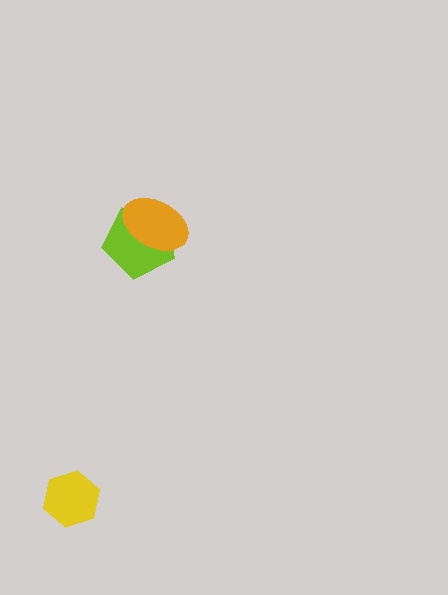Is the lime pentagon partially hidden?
Yes, it is partially covered by another shape.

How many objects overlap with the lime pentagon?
1 object overlaps with the lime pentagon.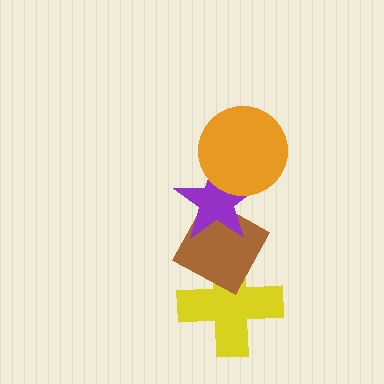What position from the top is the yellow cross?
The yellow cross is 4th from the top.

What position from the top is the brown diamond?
The brown diamond is 3rd from the top.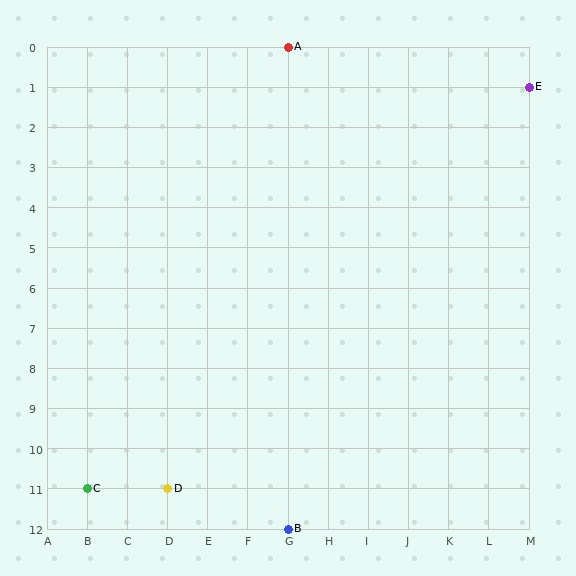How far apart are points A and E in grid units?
Points A and E are 6 columns and 1 row apart (about 6.1 grid units diagonally).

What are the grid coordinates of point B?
Point B is at grid coordinates (G, 12).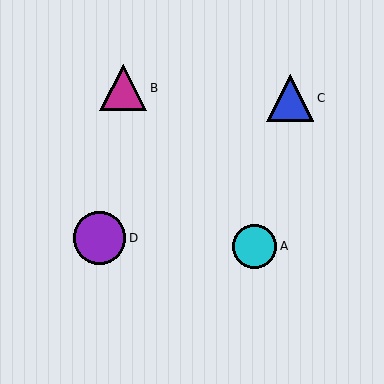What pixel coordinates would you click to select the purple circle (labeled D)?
Click at (99, 238) to select the purple circle D.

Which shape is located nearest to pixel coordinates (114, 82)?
The magenta triangle (labeled B) at (123, 88) is nearest to that location.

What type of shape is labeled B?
Shape B is a magenta triangle.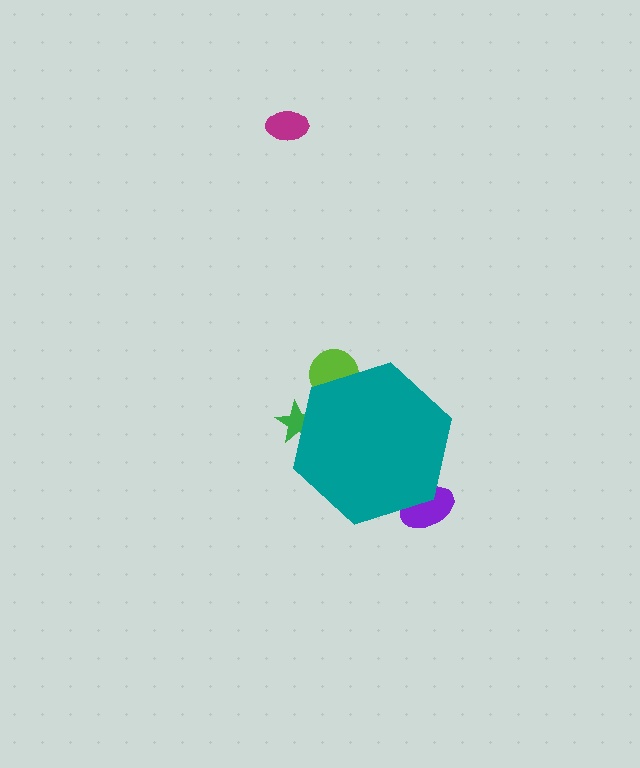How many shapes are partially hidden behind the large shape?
3 shapes are partially hidden.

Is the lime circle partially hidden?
Yes, the lime circle is partially hidden behind the teal hexagon.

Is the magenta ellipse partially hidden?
No, the magenta ellipse is fully visible.